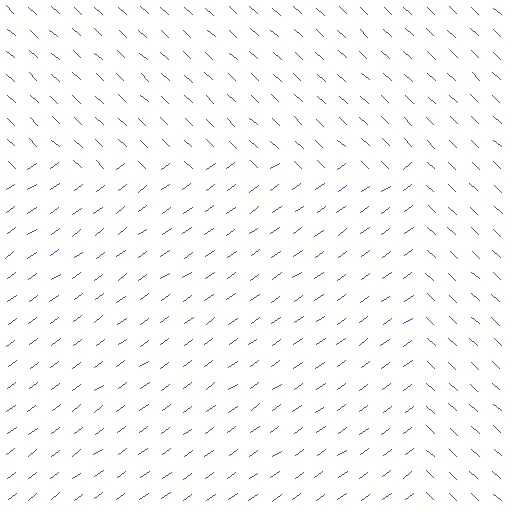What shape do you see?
I see a rectangle.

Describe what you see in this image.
The image is filled with small blue line segments. A rectangle region in the image has lines oriented differently from the surrounding lines, creating a visible texture boundary.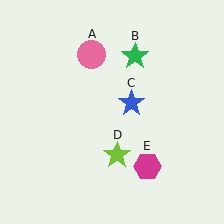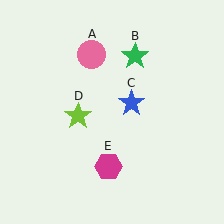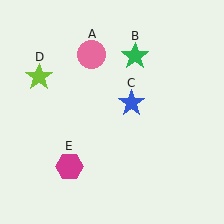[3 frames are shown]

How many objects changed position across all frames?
2 objects changed position: lime star (object D), magenta hexagon (object E).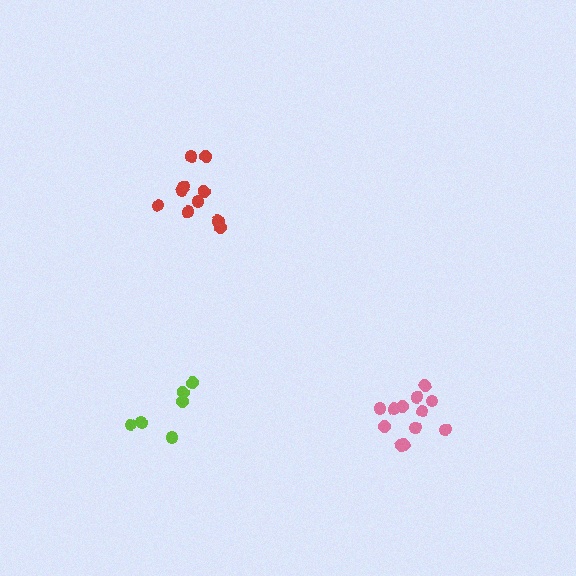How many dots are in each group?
Group 1: 6 dots, Group 2: 11 dots, Group 3: 12 dots (29 total).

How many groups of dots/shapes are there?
There are 3 groups.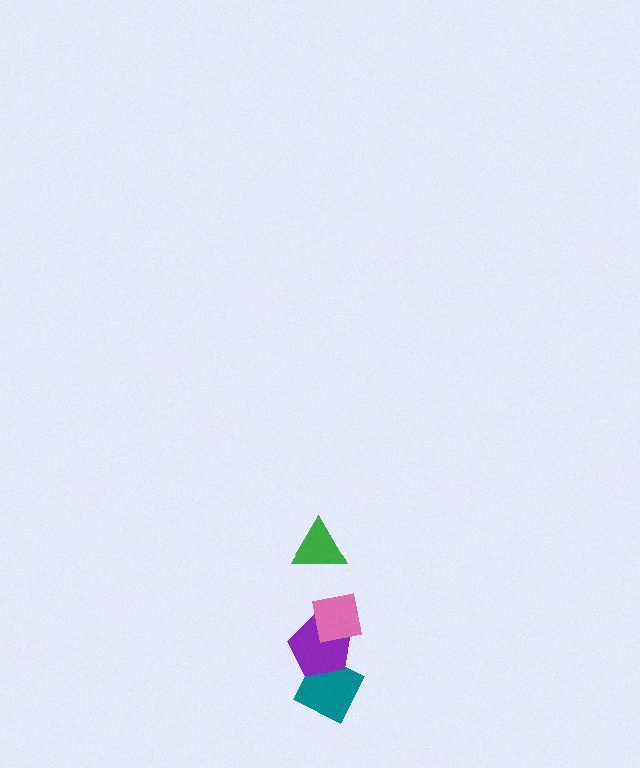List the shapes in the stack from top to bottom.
From top to bottom: the green triangle, the pink square, the purple pentagon, the teal diamond.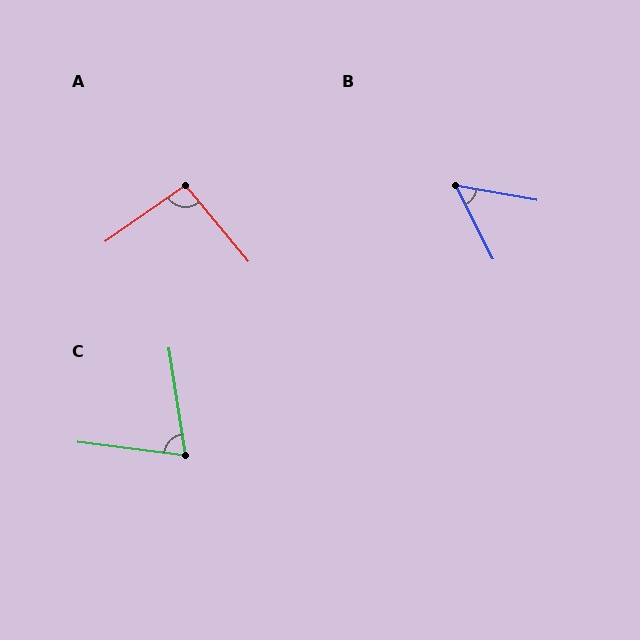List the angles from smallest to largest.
B (53°), C (74°), A (94°).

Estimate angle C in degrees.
Approximately 74 degrees.